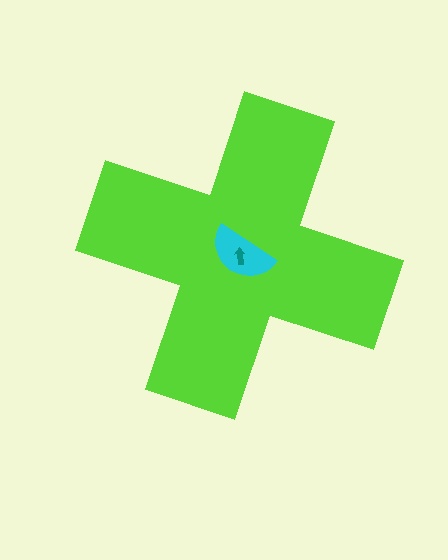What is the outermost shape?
The lime cross.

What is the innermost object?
The teal arrow.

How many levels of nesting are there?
3.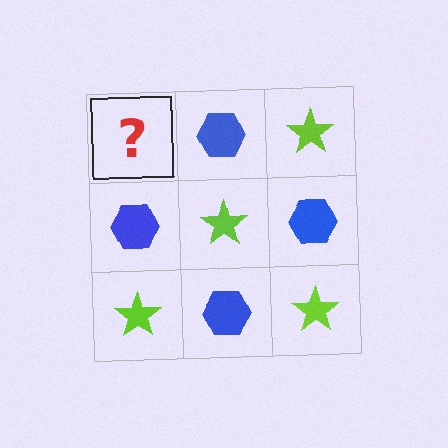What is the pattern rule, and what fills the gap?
The rule is that it alternates lime star and blue hexagon in a checkerboard pattern. The gap should be filled with a lime star.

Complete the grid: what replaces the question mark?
The question mark should be replaced with a lime star.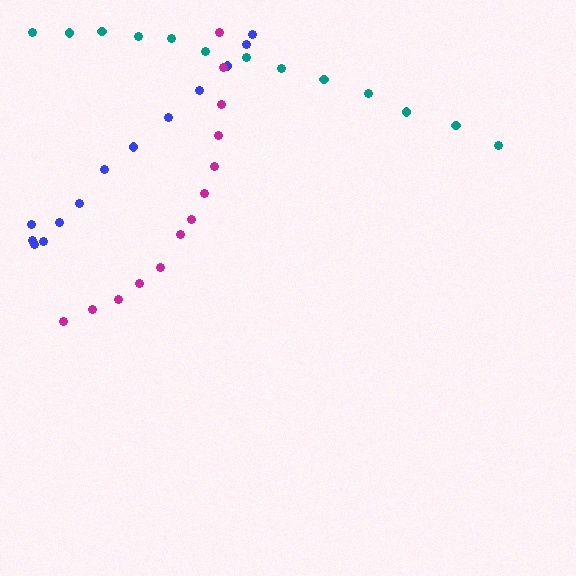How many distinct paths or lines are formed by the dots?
There are 3 distinct paths.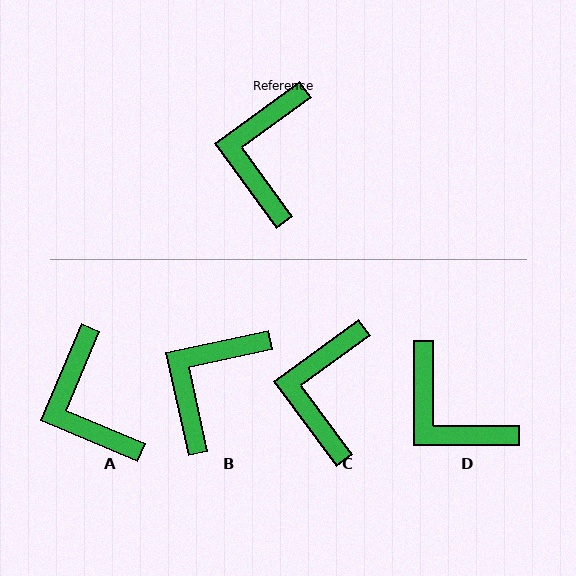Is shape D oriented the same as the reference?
No, it is off by about 54 degrees.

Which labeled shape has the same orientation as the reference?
C.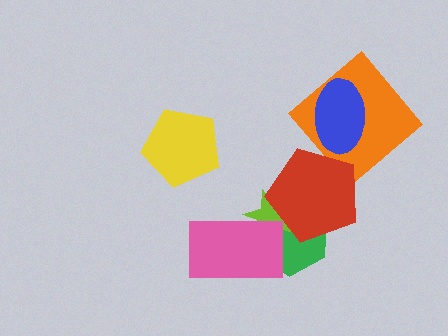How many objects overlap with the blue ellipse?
1 object overlaps with the blue ellipse.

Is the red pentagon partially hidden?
No, no other shape covers it.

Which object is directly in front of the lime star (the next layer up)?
The pink rectangle is directly in front of the lime star.